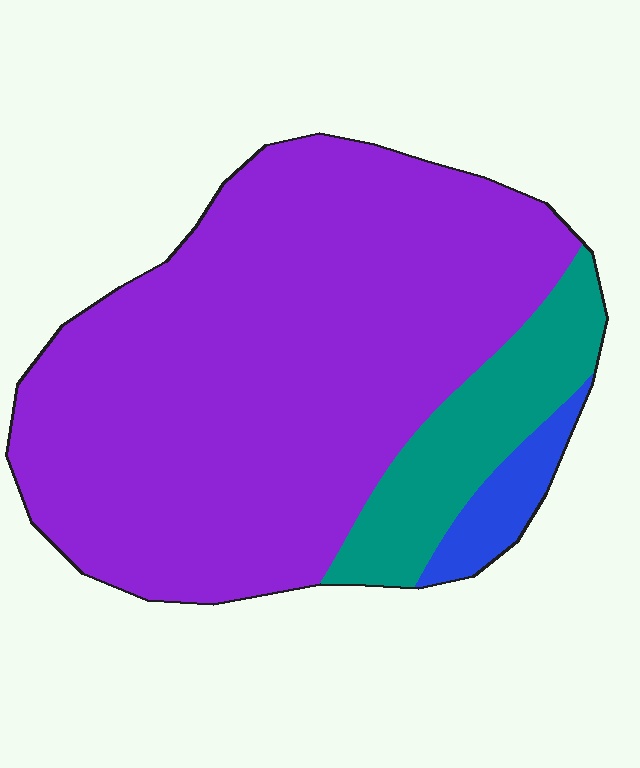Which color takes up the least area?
Blue, at roughly 5%.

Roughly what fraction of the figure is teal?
Teal covers roughly 15% of the figure.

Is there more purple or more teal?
Purple.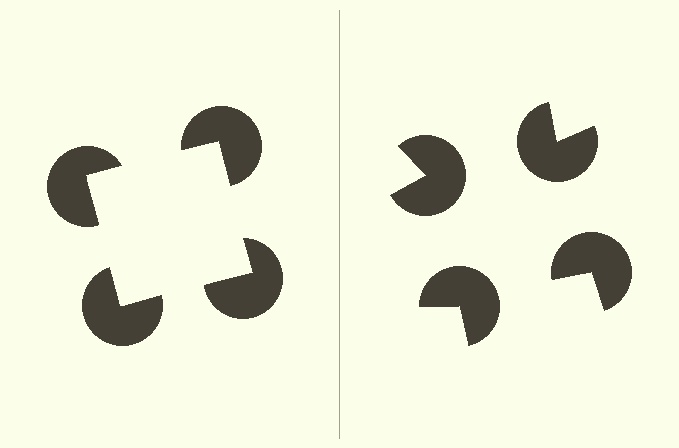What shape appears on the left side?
An illusory square.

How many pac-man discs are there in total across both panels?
8 — 4 on each side.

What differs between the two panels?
The pac-man discs are positioned identically on both sides; only the wedge orientations differ. On the left they align to a square; on the right they are misaligned.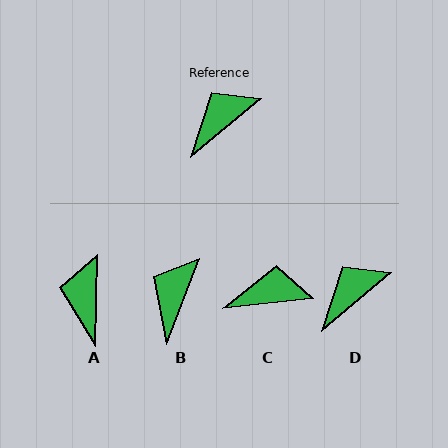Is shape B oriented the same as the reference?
No, it is off by about 29 degrees.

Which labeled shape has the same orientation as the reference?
D.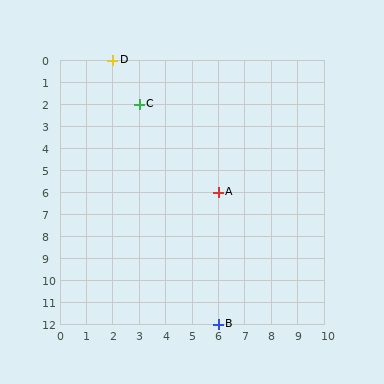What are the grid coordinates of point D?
Point D is at grid coordinates (2, 0).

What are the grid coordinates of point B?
Point B is at grid coordinates (6, 12).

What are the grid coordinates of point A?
Point A is at grid coordinates (6, 6).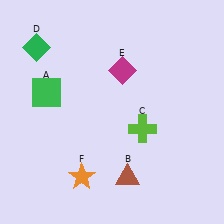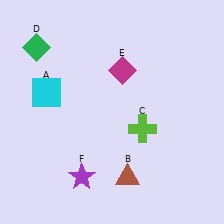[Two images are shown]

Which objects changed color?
A changed from green to cyan. F changed from orange to purple.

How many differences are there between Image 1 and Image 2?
There are 2 differences between the two images.